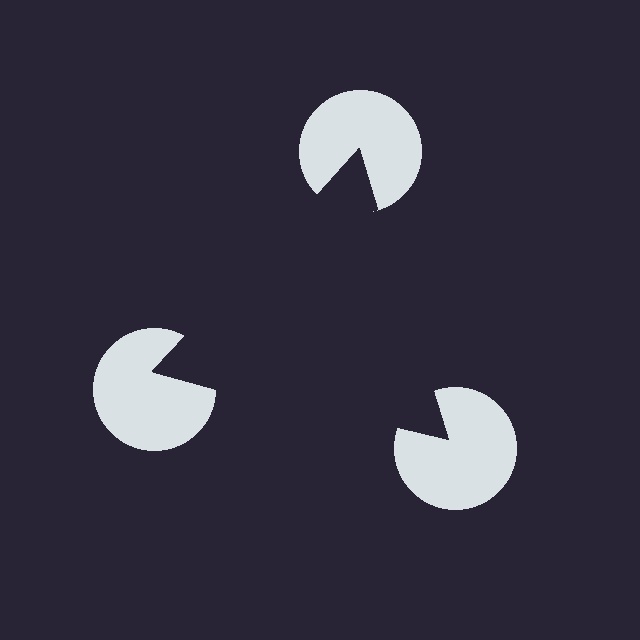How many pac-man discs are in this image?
There are 3 — one at each vertex of the illusory triangle.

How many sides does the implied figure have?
3 sides.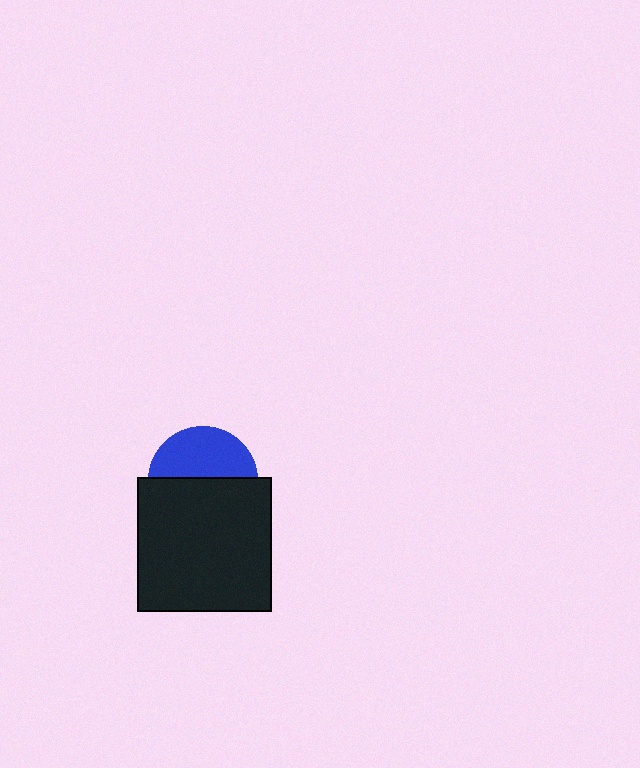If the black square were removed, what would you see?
You would see the complete blue circle.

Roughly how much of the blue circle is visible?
About half of it is visible (roughly 46%).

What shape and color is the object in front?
The object in front is a black square.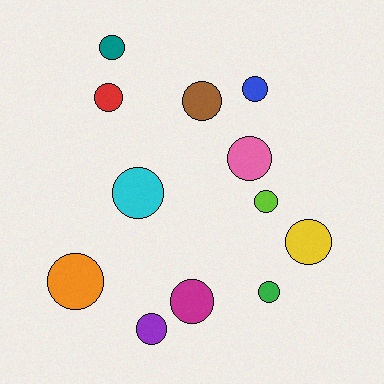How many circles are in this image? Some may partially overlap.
There are 12 circles.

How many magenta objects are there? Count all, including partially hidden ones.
There is 1 magenta object.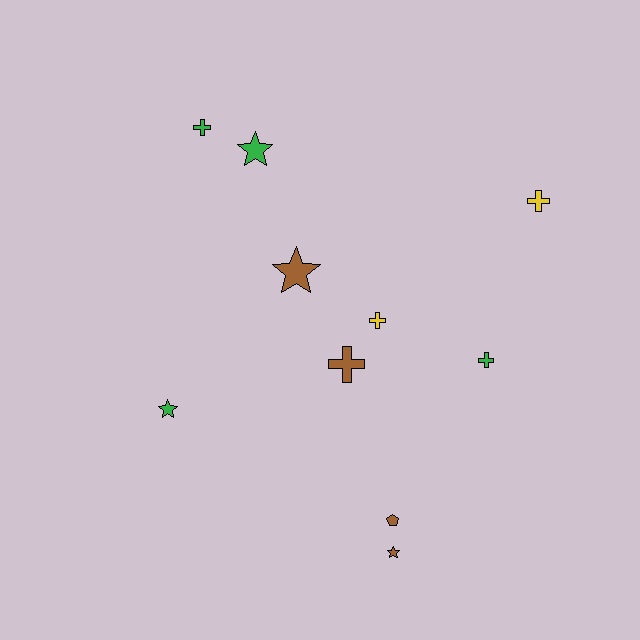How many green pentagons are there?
There are no green pentagons.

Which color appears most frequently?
Green, with 4 objects.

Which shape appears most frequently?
Cross, with 5 objects.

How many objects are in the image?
There are 10 objects.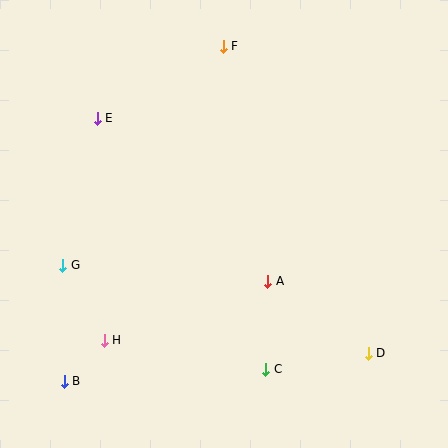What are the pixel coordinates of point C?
Point C is at (266, 369).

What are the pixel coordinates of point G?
Point G is at (63, 265).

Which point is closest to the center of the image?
Point A at (268, 281) is closest to the center.